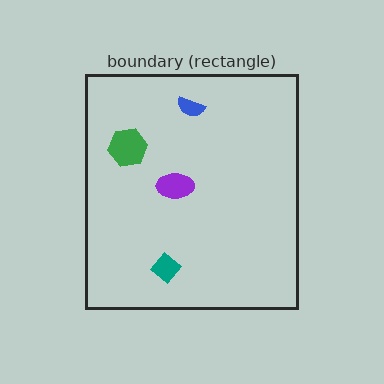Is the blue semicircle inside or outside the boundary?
Inside.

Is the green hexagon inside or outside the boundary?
Inside.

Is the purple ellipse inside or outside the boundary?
Inside.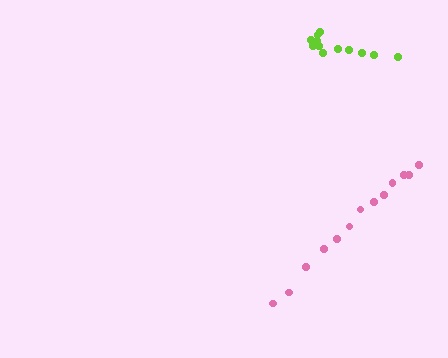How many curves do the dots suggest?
There are 2 distinct paths.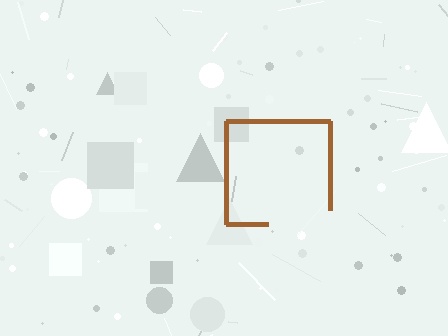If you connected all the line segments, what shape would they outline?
They would outline a square.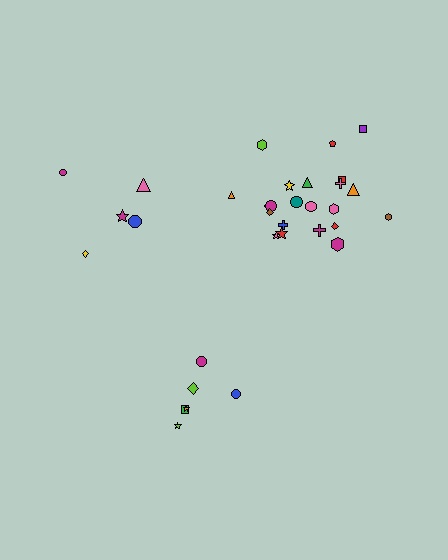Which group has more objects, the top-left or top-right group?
The top-right group.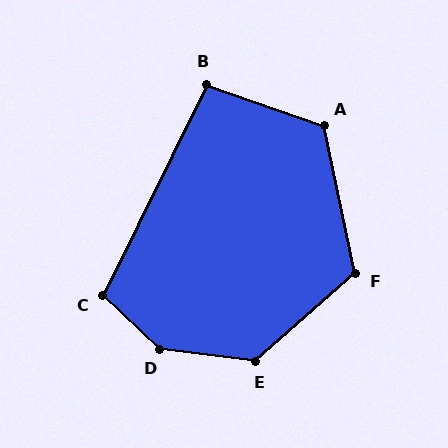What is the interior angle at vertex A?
Approximately 121 degrees (obtuse).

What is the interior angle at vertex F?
Approximately 119 degrees (obtuse).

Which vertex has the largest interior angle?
D, at approximately 144 degrees.